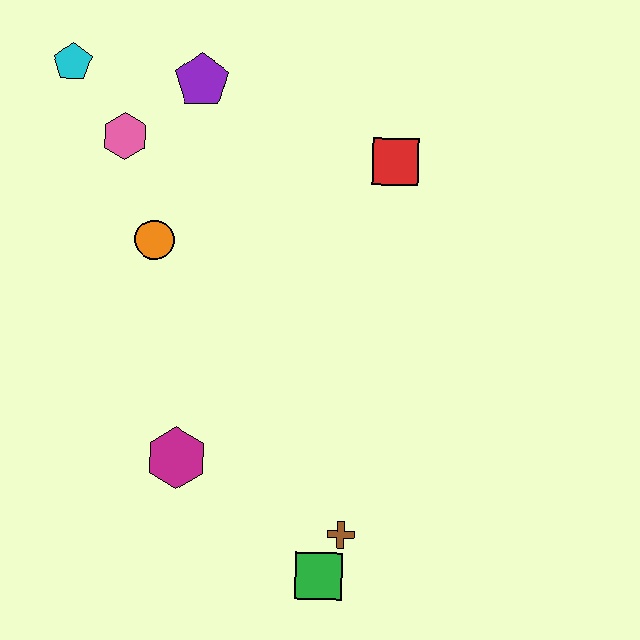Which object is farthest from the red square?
The green square is farthest from the red square.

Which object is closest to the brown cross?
The green square is closest to the brown cross.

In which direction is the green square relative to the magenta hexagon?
The green square is to the right of the magenta hexagon.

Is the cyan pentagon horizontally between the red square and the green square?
No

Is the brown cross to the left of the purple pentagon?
No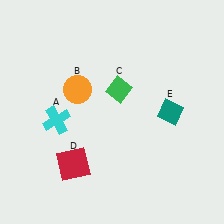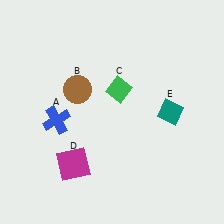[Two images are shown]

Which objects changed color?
A changed from cyan to blue. B changed from orange to brown. D changed from red to magenta.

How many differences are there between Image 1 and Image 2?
There are 3 differences between the two images.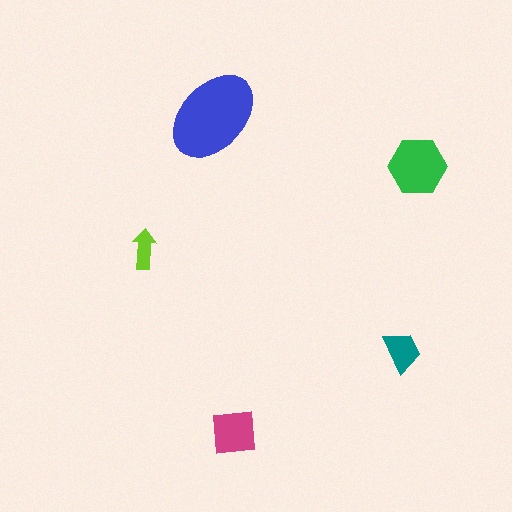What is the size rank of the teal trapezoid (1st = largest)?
4th.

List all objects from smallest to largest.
The lime arrow, the teal trapezoid, the magenta square, the green hexagon, the blue ellipse.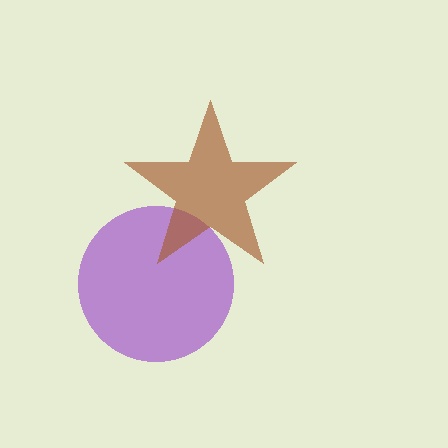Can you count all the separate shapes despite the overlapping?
Yes, there are 2 separate shapes.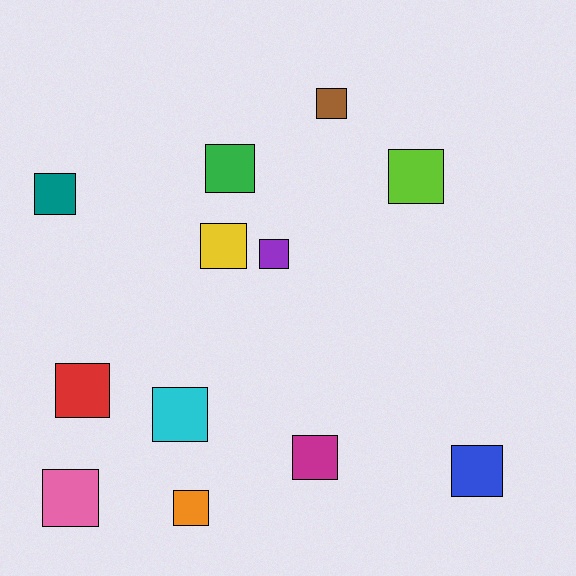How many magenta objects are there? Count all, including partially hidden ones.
There is 1 magenta object.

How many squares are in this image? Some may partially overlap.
There are 12 squares.